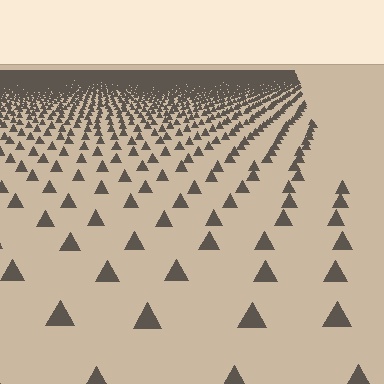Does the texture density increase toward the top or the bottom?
Density increases toward the top.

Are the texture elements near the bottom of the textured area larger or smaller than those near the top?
Larger. Near the bottom, elements are closer to the viewer and appear at a bigger on-screen size.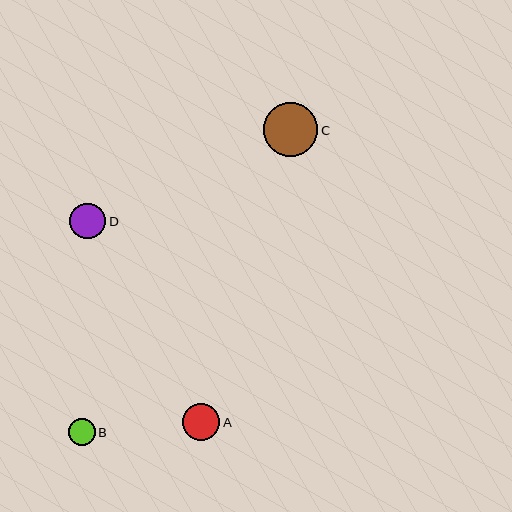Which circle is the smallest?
Circle B is the smallest with a size of approximately 27 pixels.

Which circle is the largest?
Circle C is the largest with a size of approximately 54 pixels.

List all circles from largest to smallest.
From largest to smallest: C, A, D, B.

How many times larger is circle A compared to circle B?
Circle A is approximately 1.4 times the size of circle B.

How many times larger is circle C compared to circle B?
Circle C is approximately 2.0 times the size of circle B.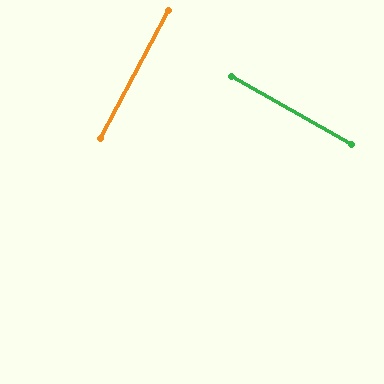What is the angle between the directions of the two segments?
Approximately 89 degrees.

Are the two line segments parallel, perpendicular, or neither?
Perpendicular — they meet at approximately 89°.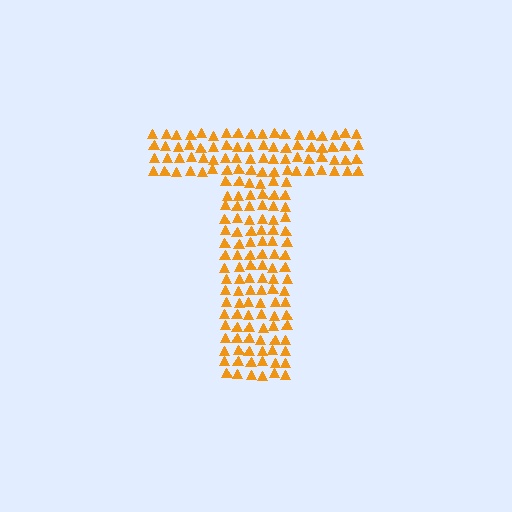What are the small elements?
The small elements are triangles.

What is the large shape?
The large shape is the letter T.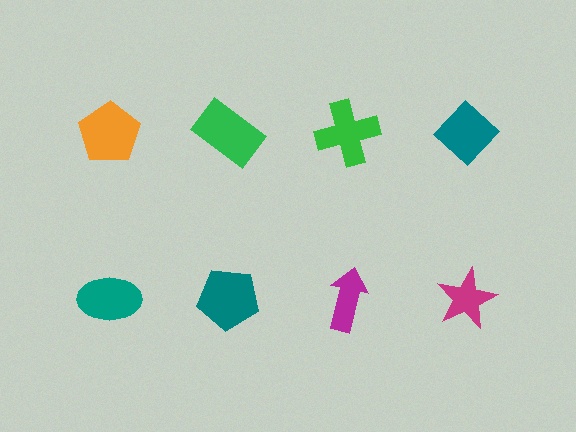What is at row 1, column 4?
A teal diamond.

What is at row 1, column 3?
A green cross.